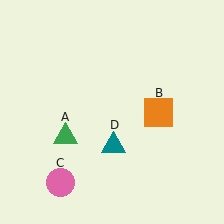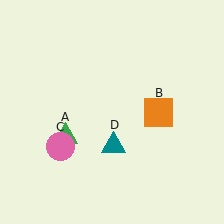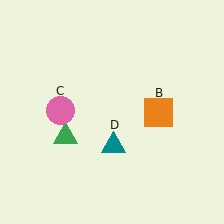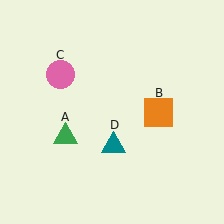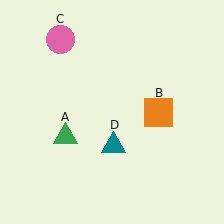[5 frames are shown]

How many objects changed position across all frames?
1 object changed position: pink circle (object C).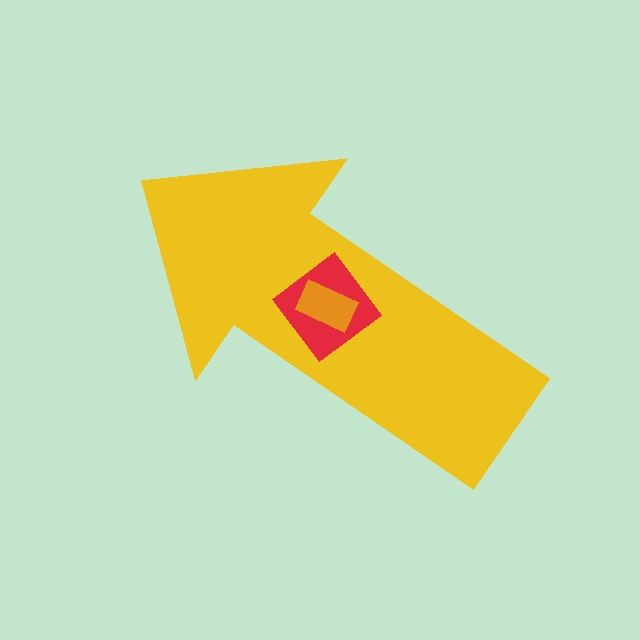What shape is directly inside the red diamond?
The orange rectangle.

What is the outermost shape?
The yellow arrow.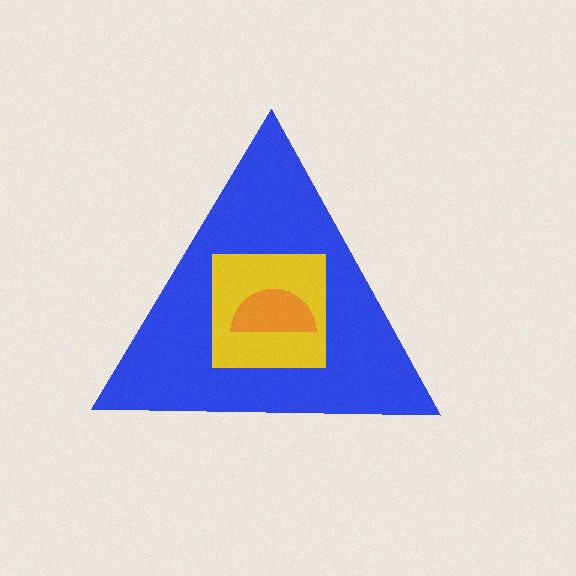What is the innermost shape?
The orange semicircle.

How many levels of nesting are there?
3.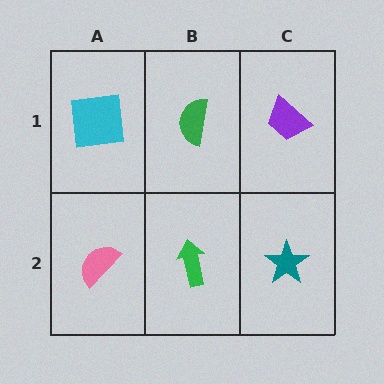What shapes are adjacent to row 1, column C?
A teal star (row 2, column C), a green semicircle (row 1, column B).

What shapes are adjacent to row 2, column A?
A cyan square (row 1, column A), a green arrow (row 2, column B).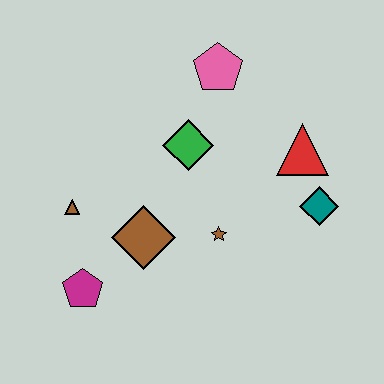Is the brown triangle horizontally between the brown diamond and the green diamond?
No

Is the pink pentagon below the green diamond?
No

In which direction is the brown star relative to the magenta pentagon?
The brown star is to the right of the magenta pentagon.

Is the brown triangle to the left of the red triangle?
Yes